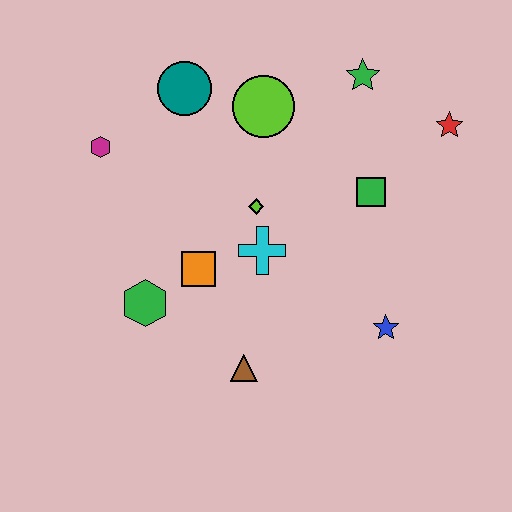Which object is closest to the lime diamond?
The cyan cross is closest to the lime diamond.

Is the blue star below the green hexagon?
Yes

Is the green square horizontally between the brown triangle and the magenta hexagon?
No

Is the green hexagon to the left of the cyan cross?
Yes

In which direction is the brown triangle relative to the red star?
The brown triangle is below the red star.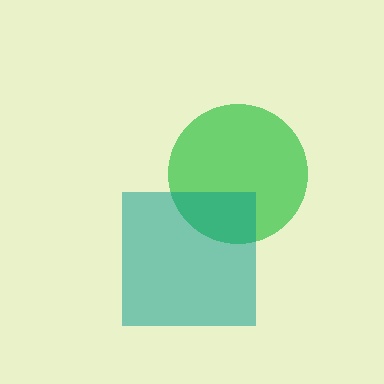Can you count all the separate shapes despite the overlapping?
Yes, there are 2 separate shapes.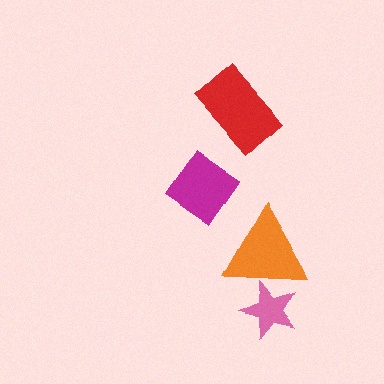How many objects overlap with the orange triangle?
1 object overlaps with the orange triangle.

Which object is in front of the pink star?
The orange triangle is in front of the pink star.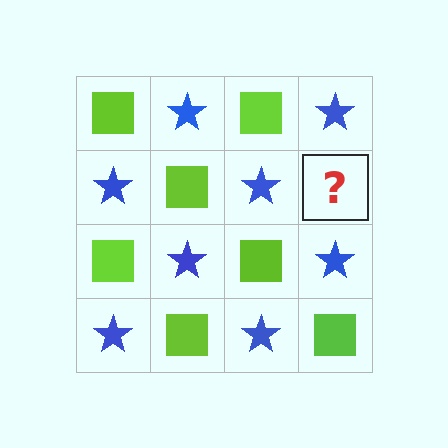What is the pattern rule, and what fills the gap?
The rule is that it alternates lime square and blue star in a checkerboard pattern. The gap should be filled with a lime square.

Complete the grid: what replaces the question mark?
The question mark should be replaced with a lime square.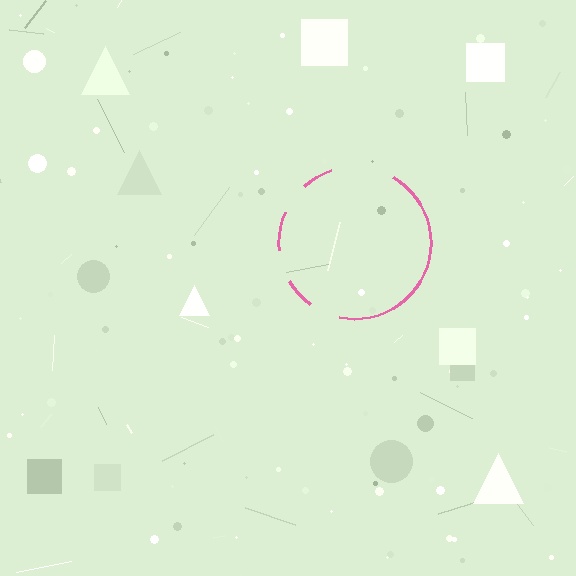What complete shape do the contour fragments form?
The contour fragments form a circle.